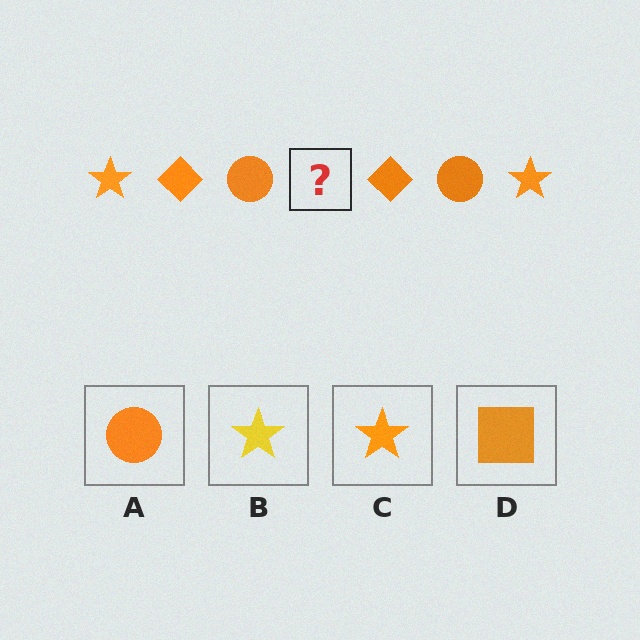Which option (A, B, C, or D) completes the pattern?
C.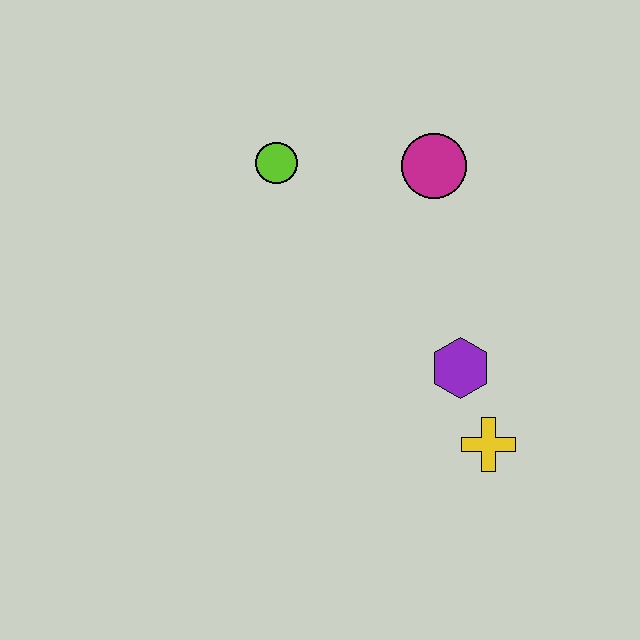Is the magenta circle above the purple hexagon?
Yes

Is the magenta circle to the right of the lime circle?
Yes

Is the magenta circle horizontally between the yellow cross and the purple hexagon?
No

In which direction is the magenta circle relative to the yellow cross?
The magenta circle is above the yellow cross.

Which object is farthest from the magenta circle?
The yellow cross is farthest from the magenta circle.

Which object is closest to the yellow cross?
The purple hexagon is closest to the yellow cross.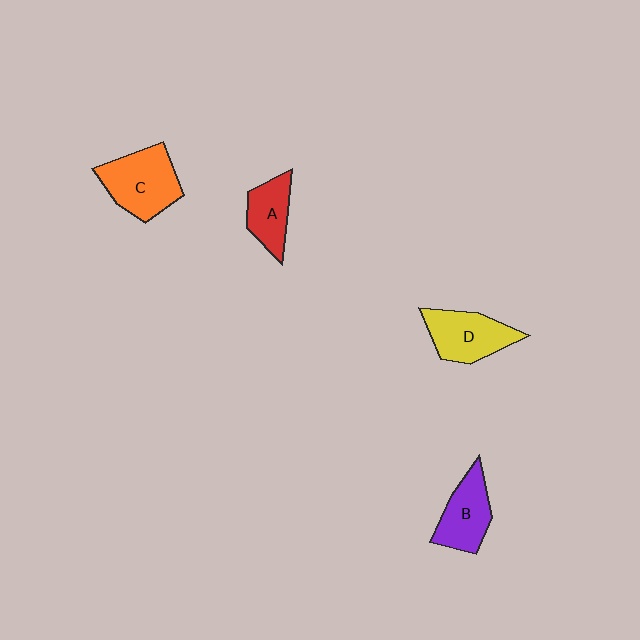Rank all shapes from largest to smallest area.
From largest to smallest: C (orange), D (yellow), B (purple), A (red).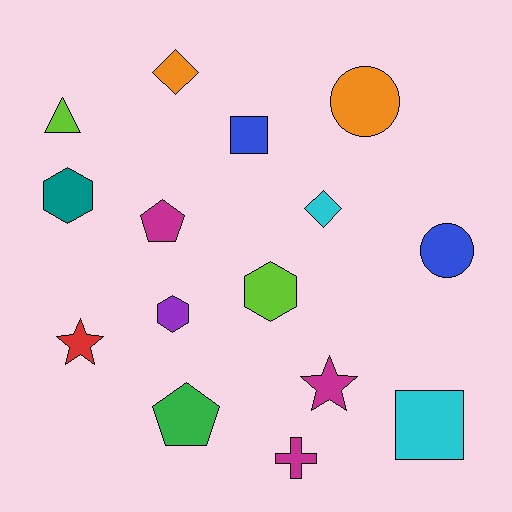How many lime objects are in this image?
There are 2 lime objects.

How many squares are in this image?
There are 2 squares.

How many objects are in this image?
There are 15 objects.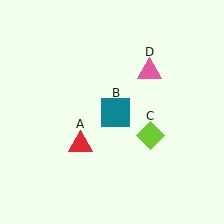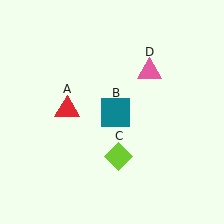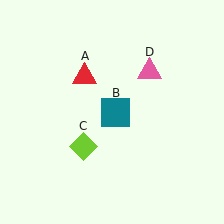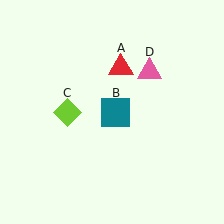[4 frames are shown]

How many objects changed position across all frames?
2 objects changed position: red triangle (object A), lime diamond (object C).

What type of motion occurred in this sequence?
The red triangle (object A), lime diamond (object C) rotated clockwise around the center of the scene.